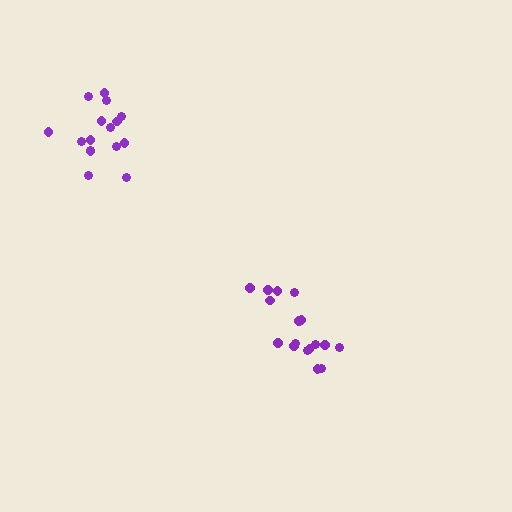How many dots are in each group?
Group 1: 16 dots, Group 2: 18 dots (34 total).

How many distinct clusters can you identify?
There are 2 distinct clusters.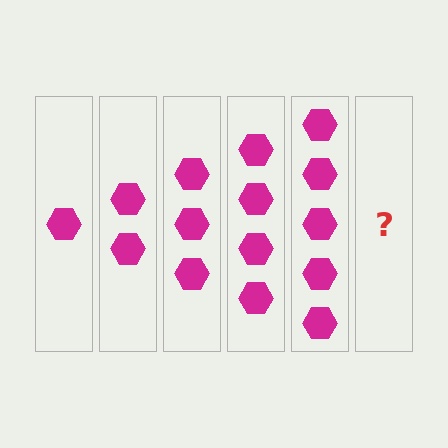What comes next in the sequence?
The next element should be 6 hexagons.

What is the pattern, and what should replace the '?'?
The pattern is that each step adds one more hexagon. The '?' should be 6 hexagons.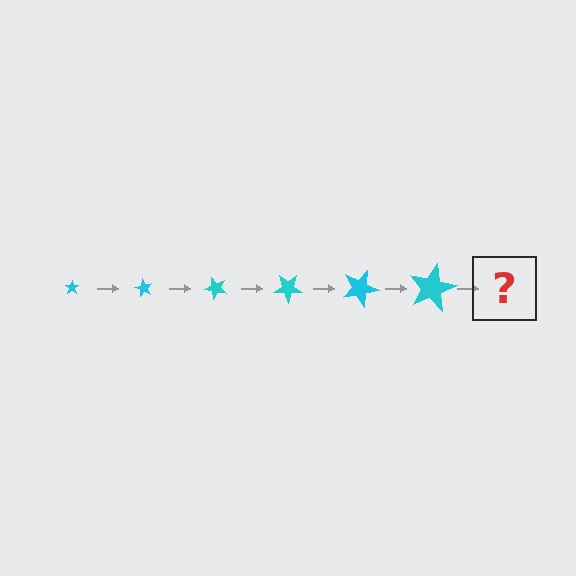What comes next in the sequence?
The next element should be a star, larger than the previous one and rotated 360 degrees from the start.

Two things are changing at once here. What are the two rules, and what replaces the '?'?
The two rules are that the star grows larger each step and it rotates 60 degrees each step. The '?' should be a star, larger than the previous one and rotated 360 degrees from the start.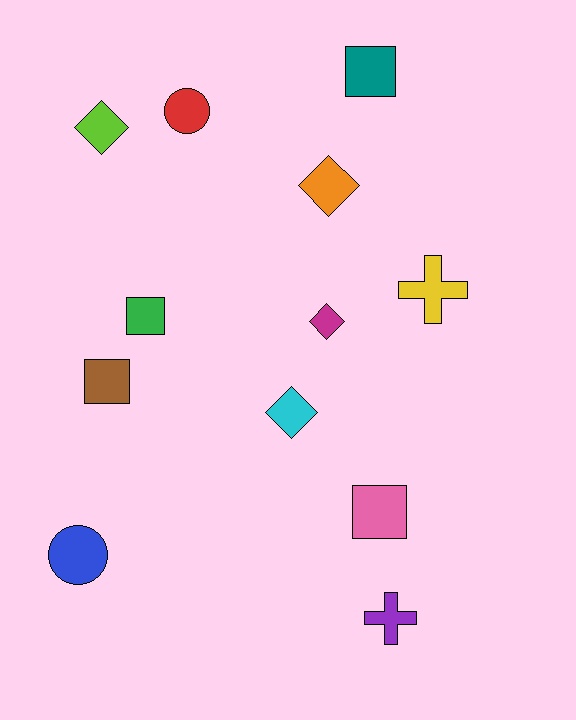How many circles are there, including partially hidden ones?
There are 2 circles.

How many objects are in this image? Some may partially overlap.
There are 12 objects.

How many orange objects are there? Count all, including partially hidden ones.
There is 1 orange object.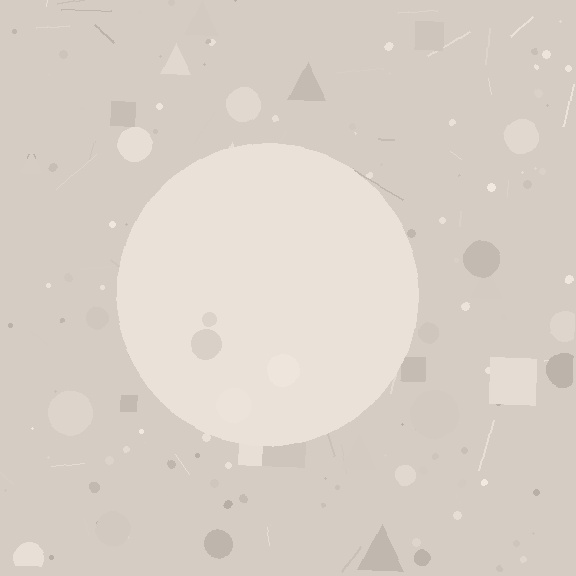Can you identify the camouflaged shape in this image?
The camouflaged shape is a circle.